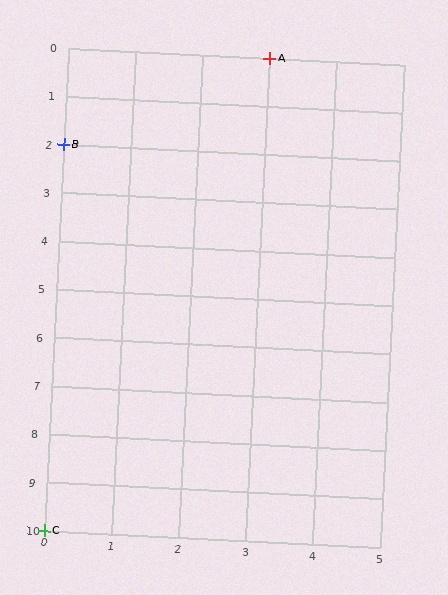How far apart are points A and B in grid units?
Points A and B are 3 columns and 2 rows apart (about 3.6 grid units diagonally).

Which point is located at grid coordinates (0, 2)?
Point B is at (0, 2).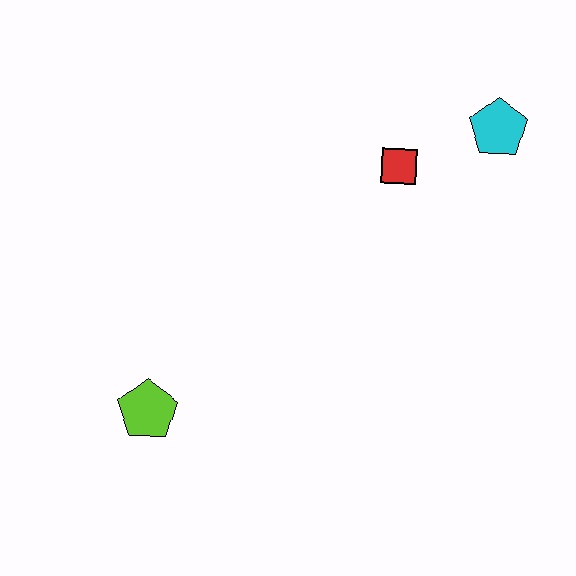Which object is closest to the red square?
The cyan pentagon is closest to the red square.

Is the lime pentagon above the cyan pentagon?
No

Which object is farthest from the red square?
The lime pentagon is farthest from the red square.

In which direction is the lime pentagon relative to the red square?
The lime pentagon is below the red square.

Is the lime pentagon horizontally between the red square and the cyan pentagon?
No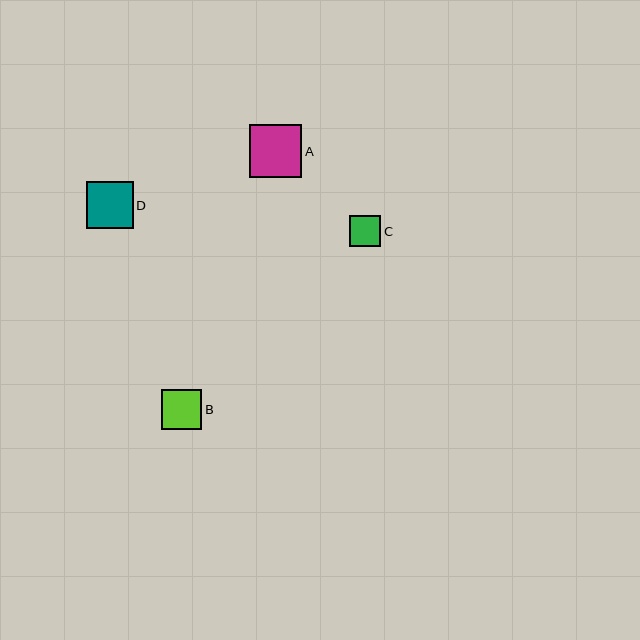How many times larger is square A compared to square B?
Square A is approximately 1.3 times the size of square B.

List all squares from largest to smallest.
From largest to smallest: A, D, B, C.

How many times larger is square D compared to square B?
Square D is approximately 1.2 times the size of square B.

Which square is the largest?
Square A is the largest with a size of approximately 53 pixels.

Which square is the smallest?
Square C is the smallest with a size of approximately 31 pixels.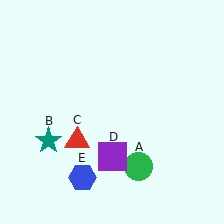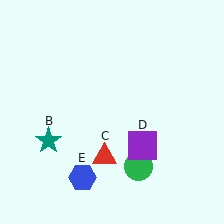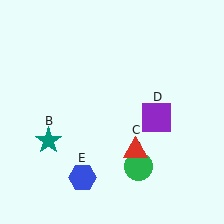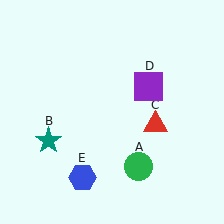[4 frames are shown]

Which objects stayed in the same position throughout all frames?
Green circle (object A) and teal star (object B) and blue hexagon (object E) remained stationary.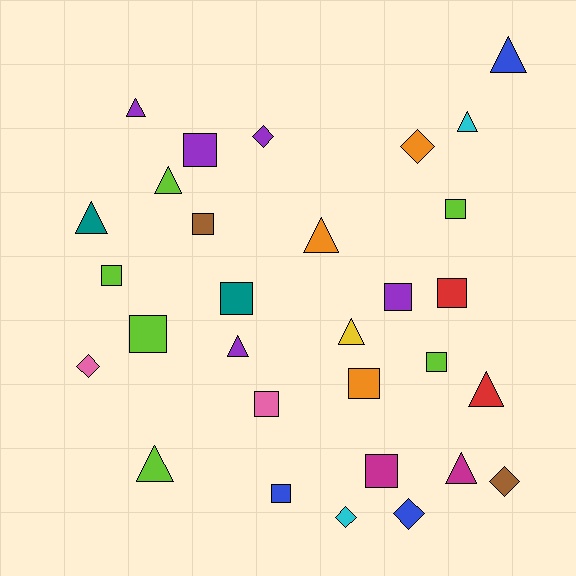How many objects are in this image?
There are 30 objects.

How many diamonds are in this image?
There are 6 diamonds.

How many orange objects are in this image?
There are 3 orange objects.